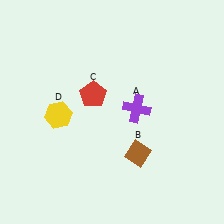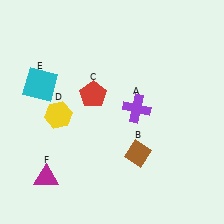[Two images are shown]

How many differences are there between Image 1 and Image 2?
There are 2 differences between the two images.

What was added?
A cyan square (E), a magenta triangle (F) were added in Image 2.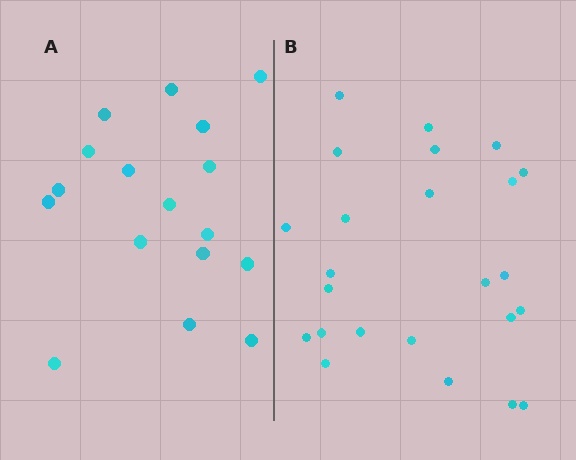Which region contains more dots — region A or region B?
Region B (the right region) has more dots.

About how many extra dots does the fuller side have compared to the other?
Region B has roughly 8 or so more dots than region A.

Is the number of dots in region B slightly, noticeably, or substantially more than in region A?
Region B has noticeably more, but not dramatically so. The ratio is roughly 1.4 to 1.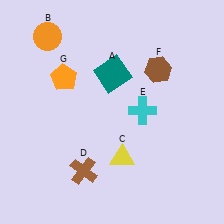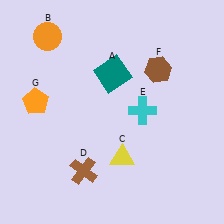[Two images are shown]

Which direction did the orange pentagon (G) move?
The orange pentagon (G) moved left.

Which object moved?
The orange pentagon (G) moved left.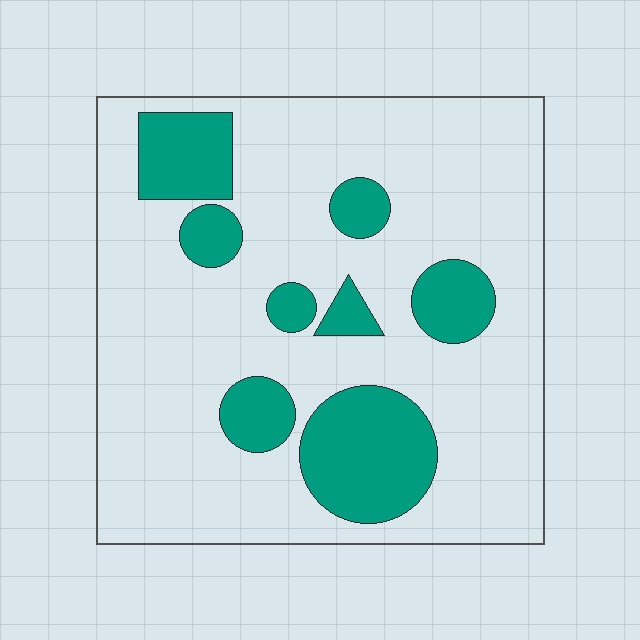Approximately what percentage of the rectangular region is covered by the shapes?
Approximately 20%.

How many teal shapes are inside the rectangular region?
8.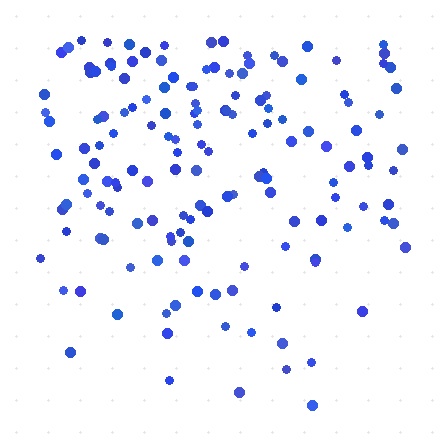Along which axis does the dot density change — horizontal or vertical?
Vertical.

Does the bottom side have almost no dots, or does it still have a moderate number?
Still a moderate number, just noticeably fewer than the top.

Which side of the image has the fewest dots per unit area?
The bottom.